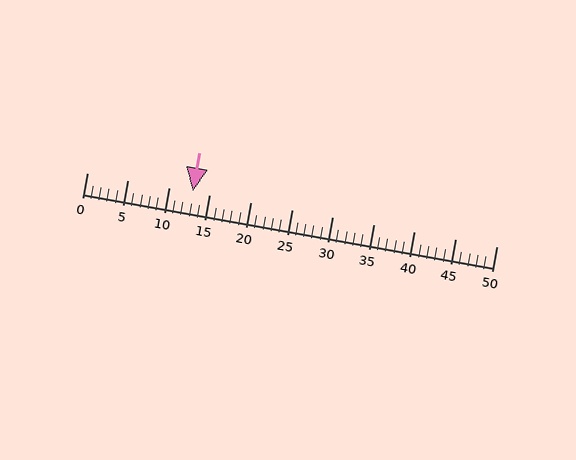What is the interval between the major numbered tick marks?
The major tick marks are spaced 5 units apart.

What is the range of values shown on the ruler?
The ruler shows values from 0 to 50.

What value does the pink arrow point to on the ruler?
The pink arrow points to approximately 13.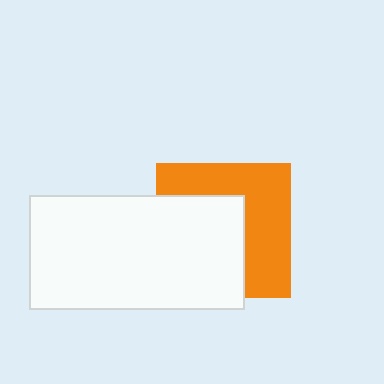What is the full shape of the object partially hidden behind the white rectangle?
The partially hidden object is an orange square.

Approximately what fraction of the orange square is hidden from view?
Roughly 50% of the orange square is hidden behind the white rectangle.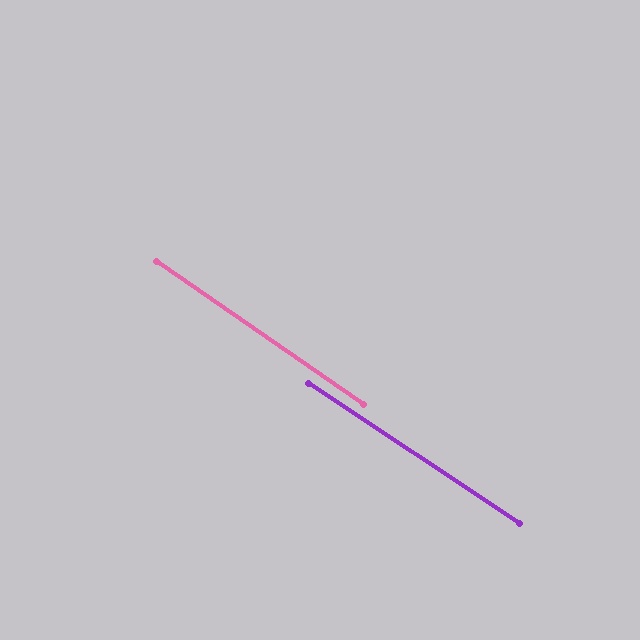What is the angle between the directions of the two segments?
Approximately 1 degree.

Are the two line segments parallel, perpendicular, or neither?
Parallel — their directions differ by only 1.0°.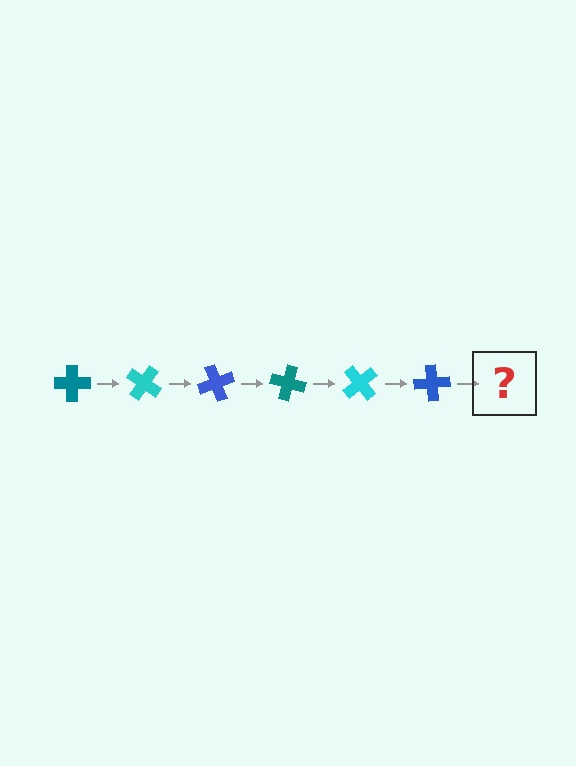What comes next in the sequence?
The next element should be a teal cross, rotated 210 degrees from the start.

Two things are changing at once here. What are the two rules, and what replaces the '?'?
The two rules are that it rotates 35 degrees each step and the color cycles through teal, cyan, and blue. The '?' should be a teal cross, rotated 210 degrees from the start.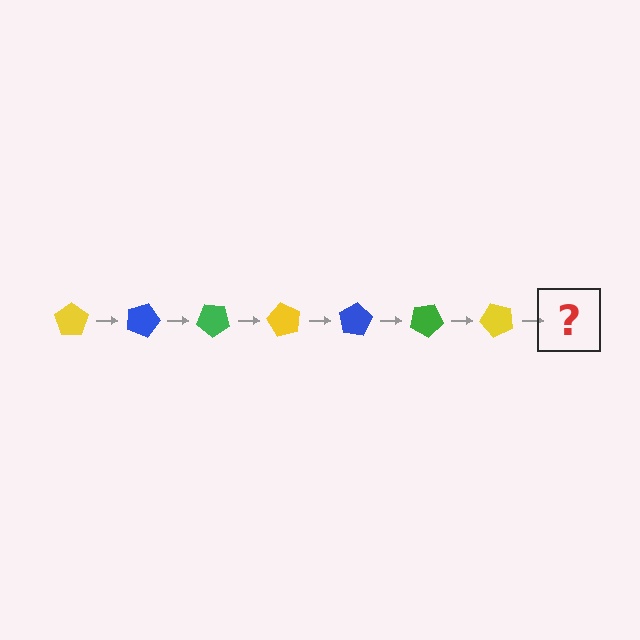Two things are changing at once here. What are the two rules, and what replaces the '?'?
The two rules are that it rotates 20 degrees each step and the color cycles through yellow, blue, and green. The '?' should be a blue pentagon, rotated 140 degrees from the start.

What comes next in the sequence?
The next element should be a blue pentagon, rotated 140 degrees from the start.